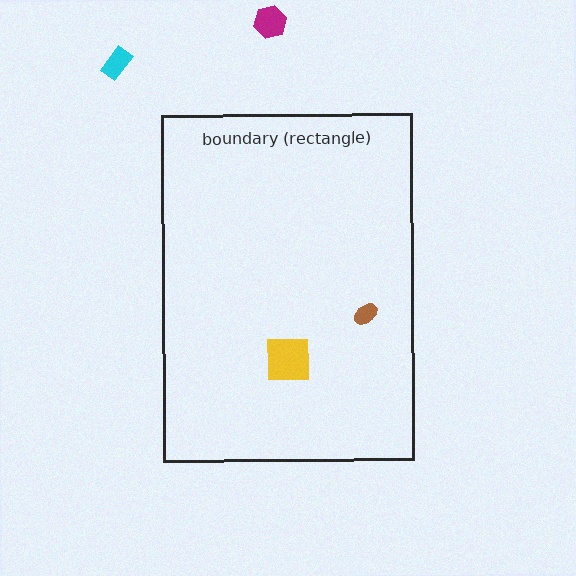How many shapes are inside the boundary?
2 inside, 2 outside.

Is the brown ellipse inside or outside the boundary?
Inside.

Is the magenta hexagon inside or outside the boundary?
Outside.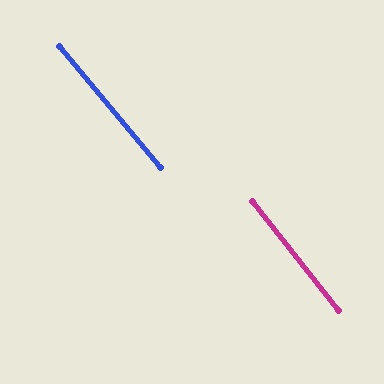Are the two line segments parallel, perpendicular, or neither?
Parallel — their directions differ by only 1.9°.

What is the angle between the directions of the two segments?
Approximately 2 degrees.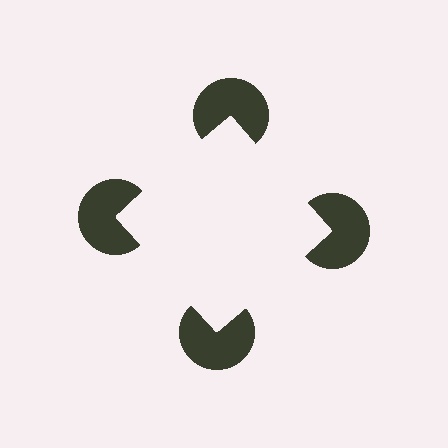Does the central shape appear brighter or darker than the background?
It typically appears slightly brighter than the background, even though no actual brightness change is drawn.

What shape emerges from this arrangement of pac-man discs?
An illusory square — its edges are inferred from the aligned wedge cuts in the pac-man discs, not physically drawn.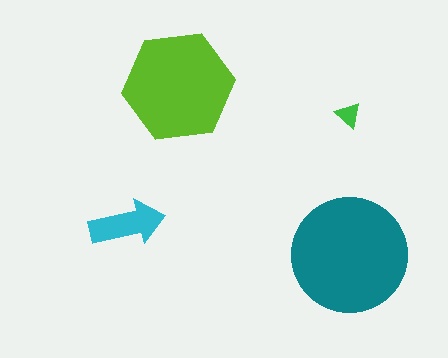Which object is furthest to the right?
The teal circle is rightmost.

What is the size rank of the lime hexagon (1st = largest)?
2nd.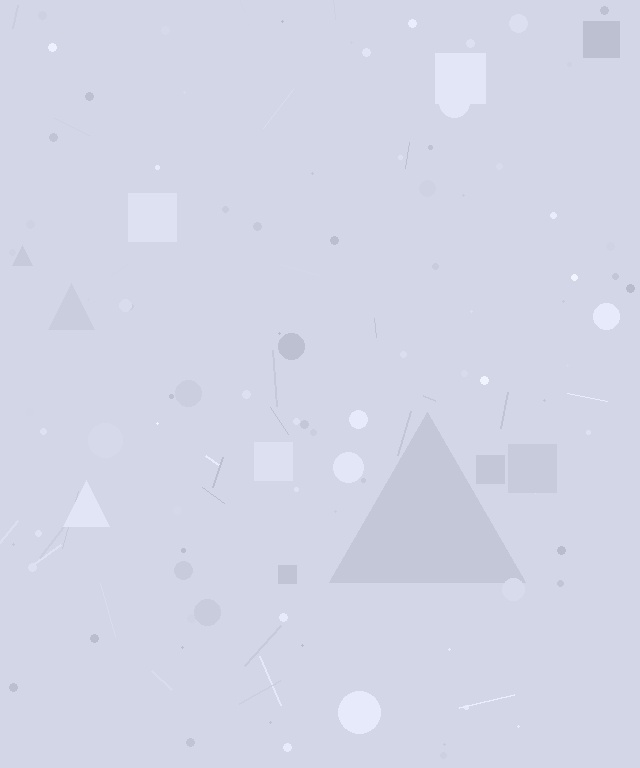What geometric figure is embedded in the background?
A triangle is embedded in the background.